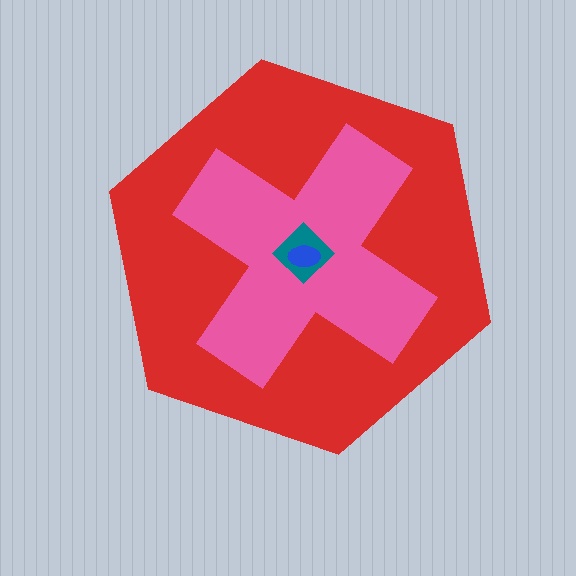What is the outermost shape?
The red hexagon.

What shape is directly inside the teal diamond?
The blue ellipse.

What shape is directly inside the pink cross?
The teal diamond.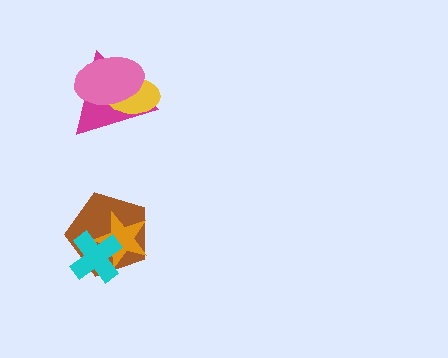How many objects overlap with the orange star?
2 objects overlap with the orange star.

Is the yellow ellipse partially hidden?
Yes, it is partially covered by another shape.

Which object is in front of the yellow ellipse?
The pink ellipse is in front of the yellow ellipse.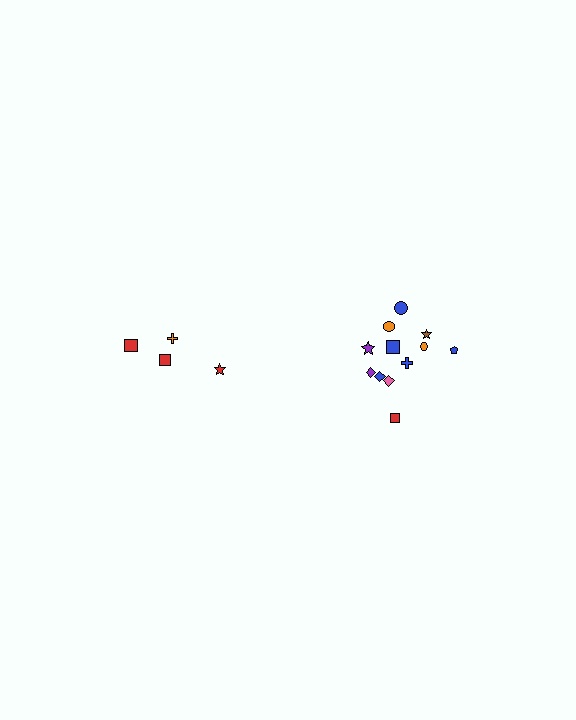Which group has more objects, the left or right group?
The right group.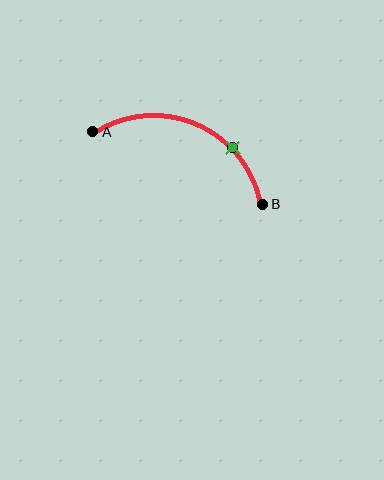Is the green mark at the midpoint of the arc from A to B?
No. The green mark lies on the arc but is closer to endpoint B. The arc midpoint would be at the point on the curve equidistant along the arc from both A and B.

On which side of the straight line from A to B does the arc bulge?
The arc bulges above the straight line connecting A and B.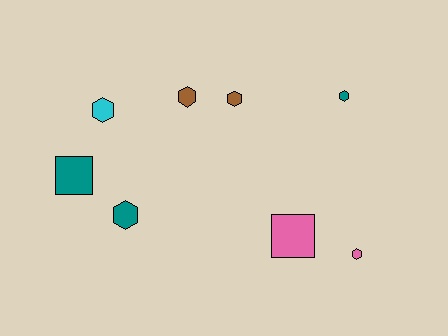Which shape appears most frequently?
Hexagon, with 6 objects.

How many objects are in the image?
There are 8 objects.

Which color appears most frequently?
Teal, with 3 objects.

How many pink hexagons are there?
There is 1 pink hexagon.